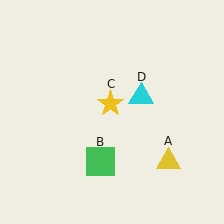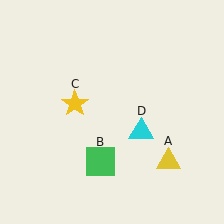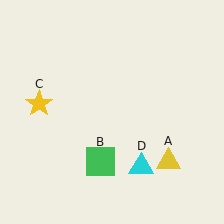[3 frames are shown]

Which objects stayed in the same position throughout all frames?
Yellow triangle (object A) and green square (object B) remained stationary.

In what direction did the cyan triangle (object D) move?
The cyan triangle (object D) moved down.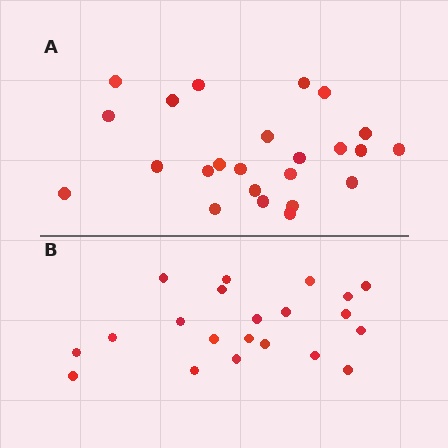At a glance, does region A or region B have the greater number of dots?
Region A (the top region) has more dots.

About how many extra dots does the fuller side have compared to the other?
Region A has just a few more — roughly 2 or 3 more dots than region B.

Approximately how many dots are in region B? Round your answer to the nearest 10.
About 20 dots. (The exact count is 21, which rounds to 20.)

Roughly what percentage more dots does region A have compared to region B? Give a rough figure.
About 15% more.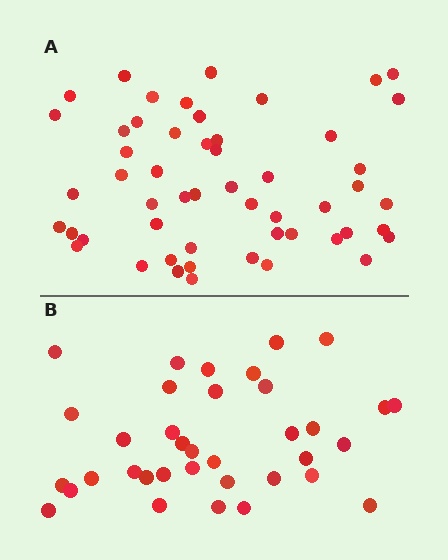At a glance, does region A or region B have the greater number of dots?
Region A (the top region) has more dots.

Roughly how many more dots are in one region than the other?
Region A has approximately 15 more dots than region B.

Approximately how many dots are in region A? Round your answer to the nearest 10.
About 50 dots. (The exact count is 53, which rounds to 50.)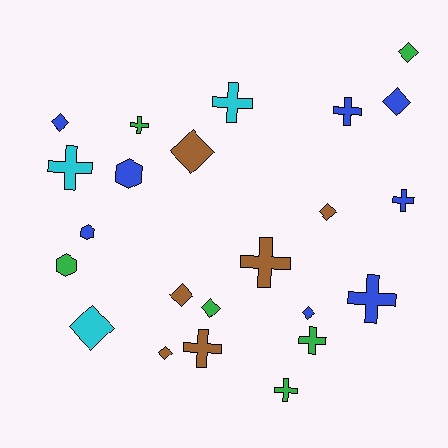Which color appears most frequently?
Blue, with 8 objects.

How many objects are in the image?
There are 23 objects.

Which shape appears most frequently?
Diamond, with 10 objects.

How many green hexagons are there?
There is 1 green hexagon.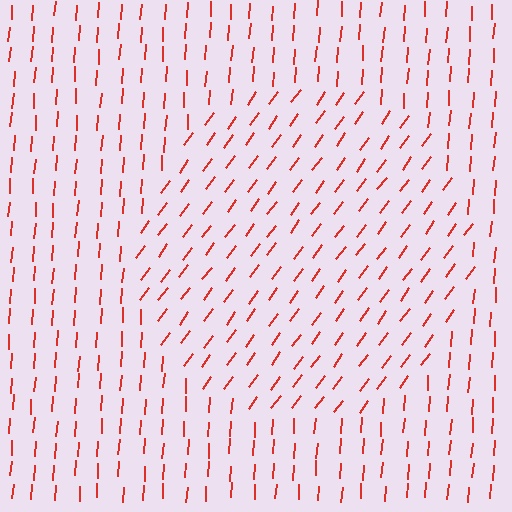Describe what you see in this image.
The image is filled with small red line segments. A circle region in the image has lines oriented differently from the surrounding lines, creating a visible texture boundary.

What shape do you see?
I see a circle.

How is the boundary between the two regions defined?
The boundary is defined purely by a change in line orientation (approximately 32 degrees difference). All lines are the same color and thickness.